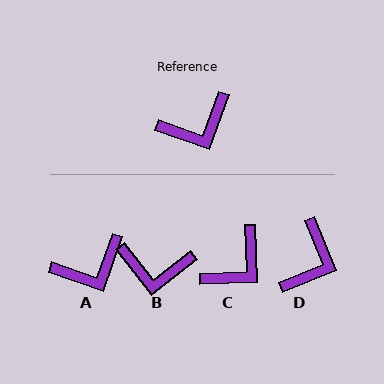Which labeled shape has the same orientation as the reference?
A.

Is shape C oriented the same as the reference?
No, it is off by about 22 degrees.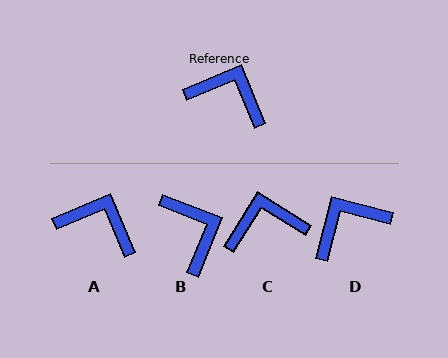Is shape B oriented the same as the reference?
No, it is off by about 45 degrees.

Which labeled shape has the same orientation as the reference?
A.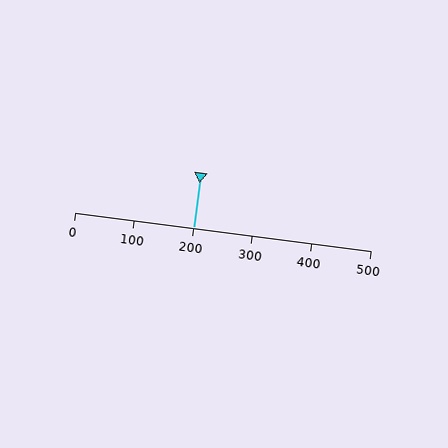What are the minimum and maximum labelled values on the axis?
The axis runs from 0 to 500.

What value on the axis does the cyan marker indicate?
The marker indicates approximately 200.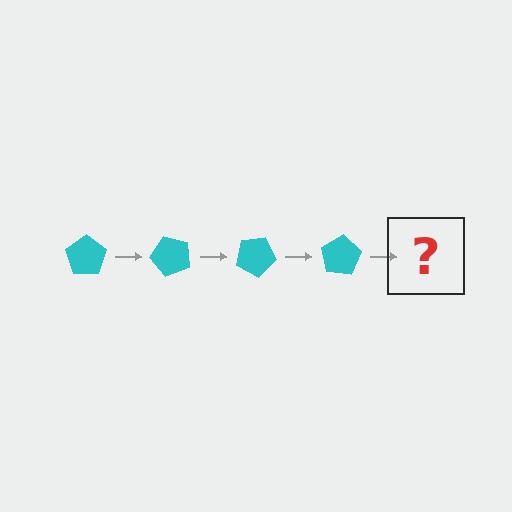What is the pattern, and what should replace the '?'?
The pattern is that the pentagon rotates 50 degrees each step. The '?' should be a cyan pentagon rotated 200 degrees.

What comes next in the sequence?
The next element should be a cyan pentagon rotated 200 degrees.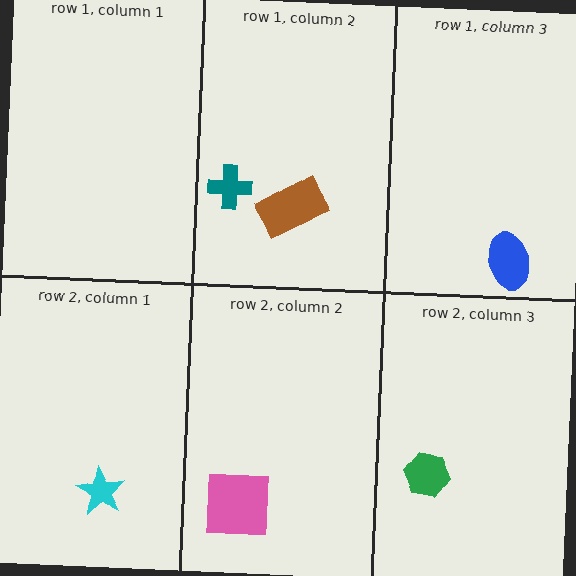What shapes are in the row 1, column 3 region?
The blue ellipse.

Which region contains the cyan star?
The row 2, column 1 region.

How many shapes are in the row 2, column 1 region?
1.